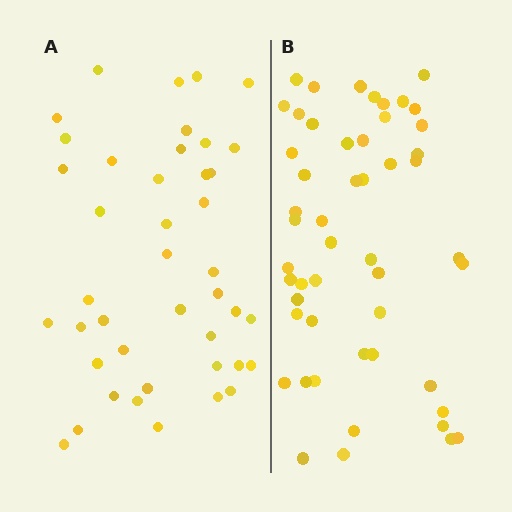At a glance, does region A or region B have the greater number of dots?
Region B (the right region) has more dots.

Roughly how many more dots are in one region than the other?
Region B has roughly 8 or so more dots than region A.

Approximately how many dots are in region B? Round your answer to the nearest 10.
About 50 dots. (The exact count is 51, which rounds to 50.)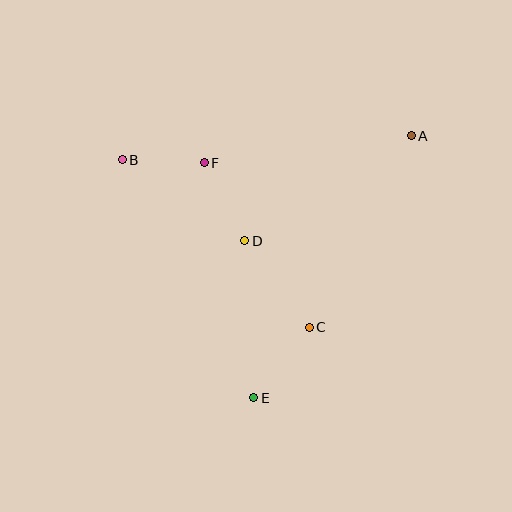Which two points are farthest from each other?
Points A and E are farthest from each other.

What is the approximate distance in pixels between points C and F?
The distance between C and F is approximately 195 pixels.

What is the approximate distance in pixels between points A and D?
The distance between A and D is approximately 197 pixels.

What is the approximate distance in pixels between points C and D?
The distance between C and D is approximately 108 pixels.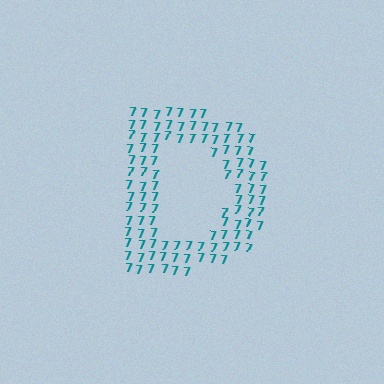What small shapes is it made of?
It is made of small digit 7's.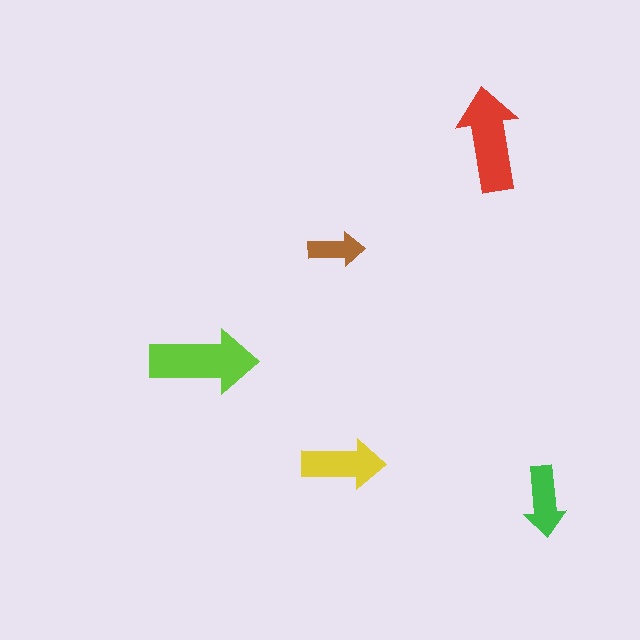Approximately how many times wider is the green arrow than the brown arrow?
About 1.5 times wider.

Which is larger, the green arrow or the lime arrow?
The lime one.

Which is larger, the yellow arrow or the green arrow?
The yellow one.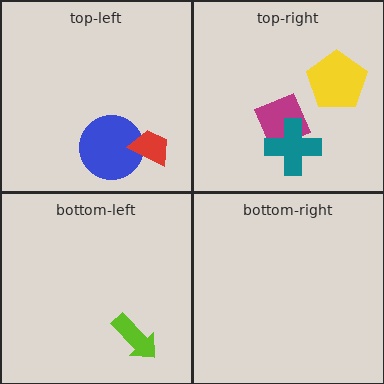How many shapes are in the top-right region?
3.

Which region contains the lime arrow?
The bottom-left region.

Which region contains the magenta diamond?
The top-right region.